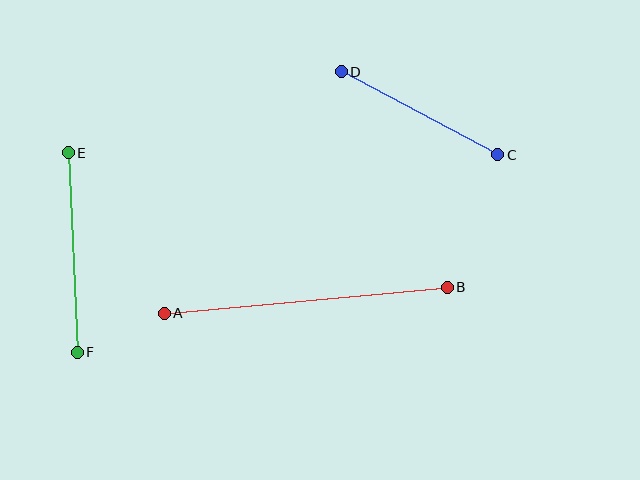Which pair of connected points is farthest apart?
Points A and B are farthest apart.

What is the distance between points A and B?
The distance is approximately 284 pixels.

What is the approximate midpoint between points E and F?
The midpoint is at approximately (73, 252) pixels.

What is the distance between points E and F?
The distance is approximately 200 pixels.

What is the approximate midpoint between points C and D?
The midpoint is at approximately (419, 113) pixels.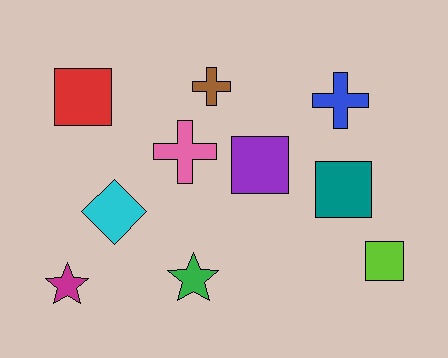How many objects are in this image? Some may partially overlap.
There are 10 objects.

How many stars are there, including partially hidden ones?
There are 2 stars.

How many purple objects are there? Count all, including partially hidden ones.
There is 1 purple object.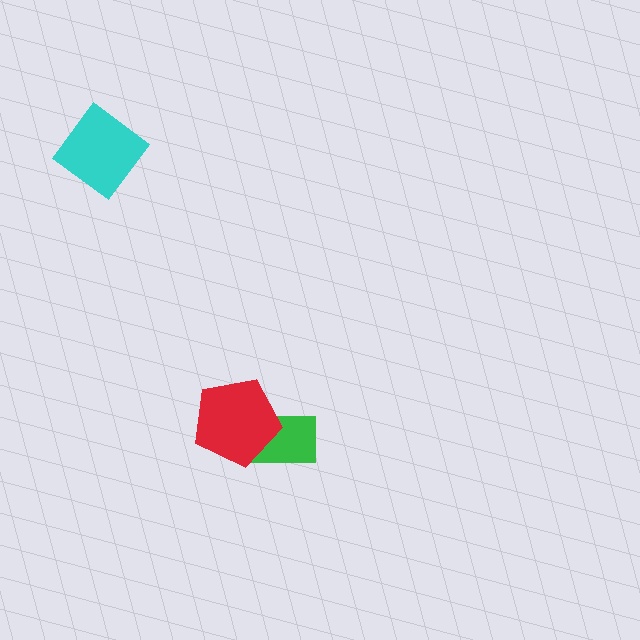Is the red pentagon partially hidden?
No, no other shape covers it.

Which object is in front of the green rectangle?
The red pentagon is in front of the green rectangle.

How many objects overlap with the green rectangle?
1 object overlaps with the green rectangle.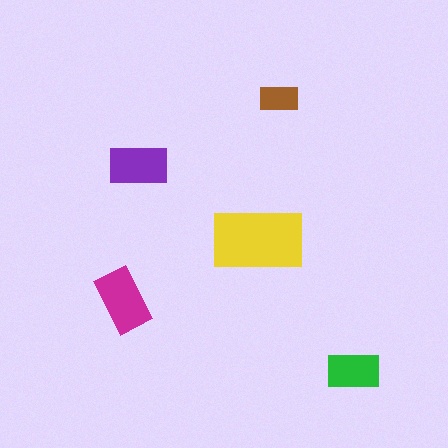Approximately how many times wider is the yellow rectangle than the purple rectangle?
About 1.5 times wider.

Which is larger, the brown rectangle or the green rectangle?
The green one.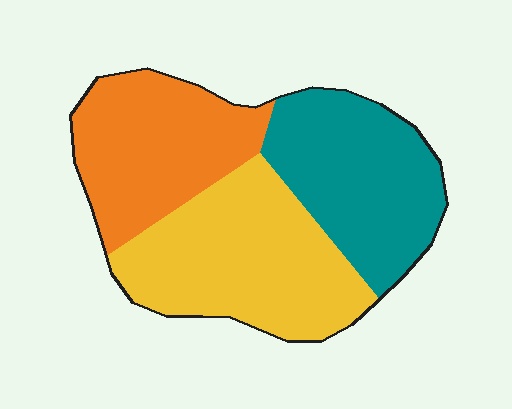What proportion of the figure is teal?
Teal covers 32% of the figure.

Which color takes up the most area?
Yellow, at roughly 40%.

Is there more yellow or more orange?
Yellow.